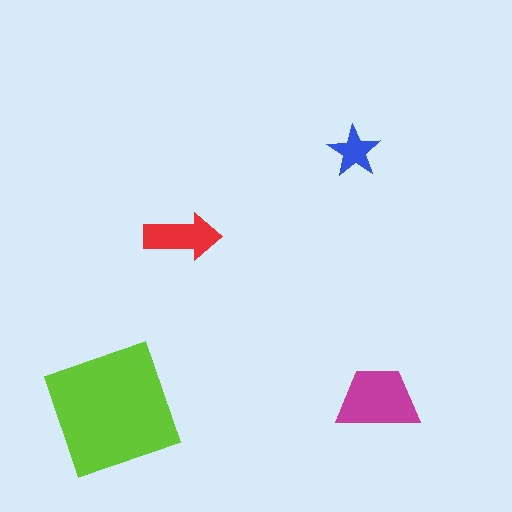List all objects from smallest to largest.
The blue star, the red arrow, the magenta trapezoid, the lime square.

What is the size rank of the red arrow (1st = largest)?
3rd.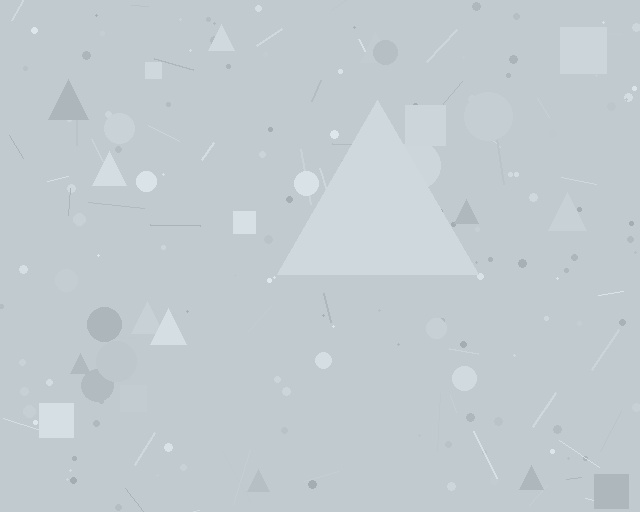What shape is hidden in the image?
A triangle is hidden in the image.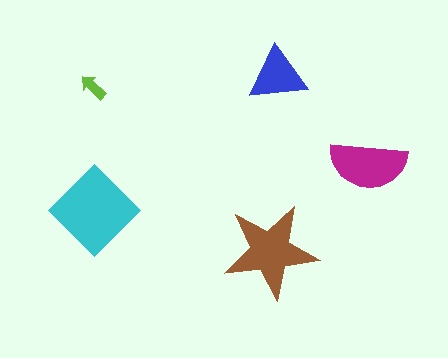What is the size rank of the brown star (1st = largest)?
2nd.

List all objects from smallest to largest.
The lime arrow, the blue triangle, the magenta semicircle, the brown star, the cyan diamond.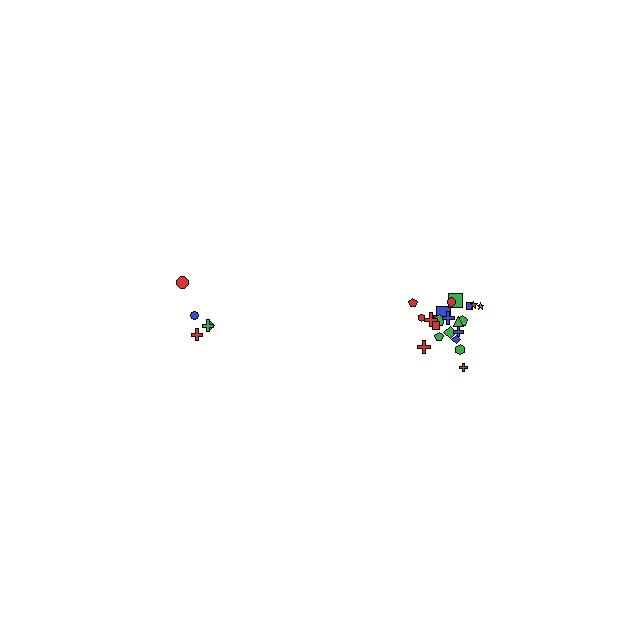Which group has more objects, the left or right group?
The right group.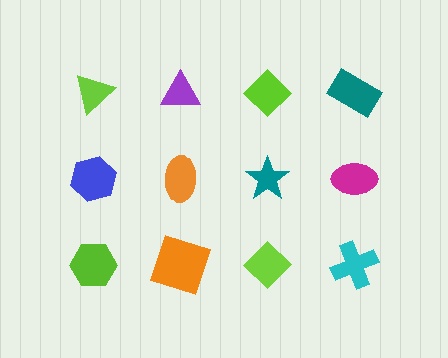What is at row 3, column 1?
A lime hexagon.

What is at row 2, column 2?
An orange ellipse.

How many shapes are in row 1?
4 shapes.